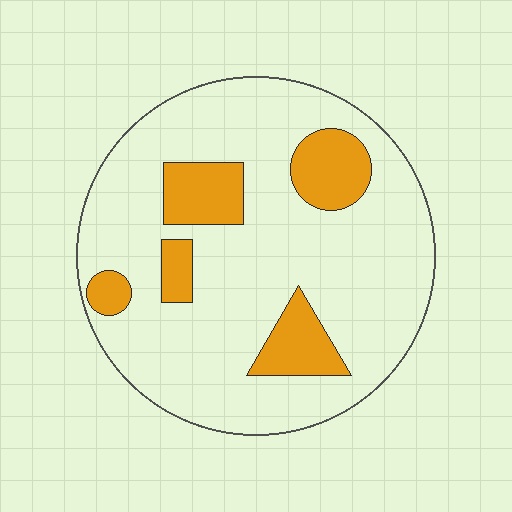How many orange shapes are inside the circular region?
5.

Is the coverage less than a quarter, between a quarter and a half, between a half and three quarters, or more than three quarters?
Less than a quarter.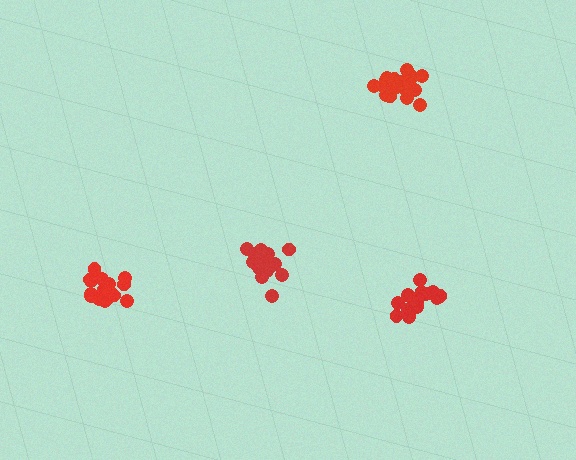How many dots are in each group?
Group 1: 18 dots, Group 2: 19 dots, Group 3: 19 dots, Group 4: 16 dots (72 total).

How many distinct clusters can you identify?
There are 4 distinct clusters.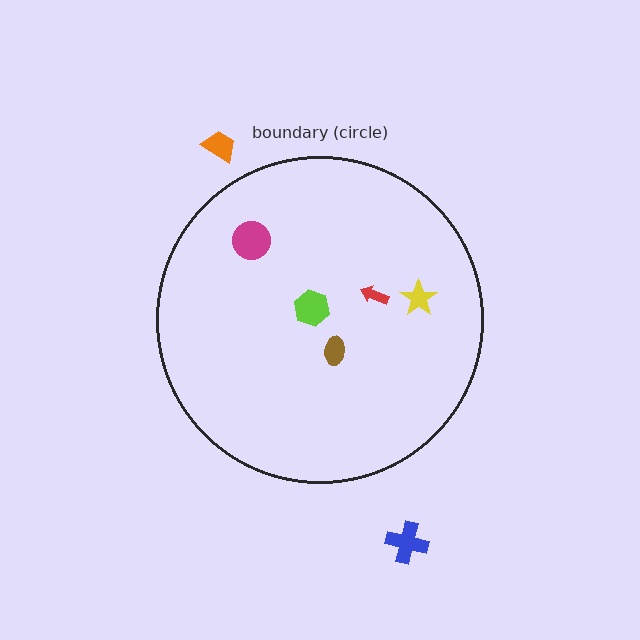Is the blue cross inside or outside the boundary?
Outside.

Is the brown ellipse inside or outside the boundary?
Inside.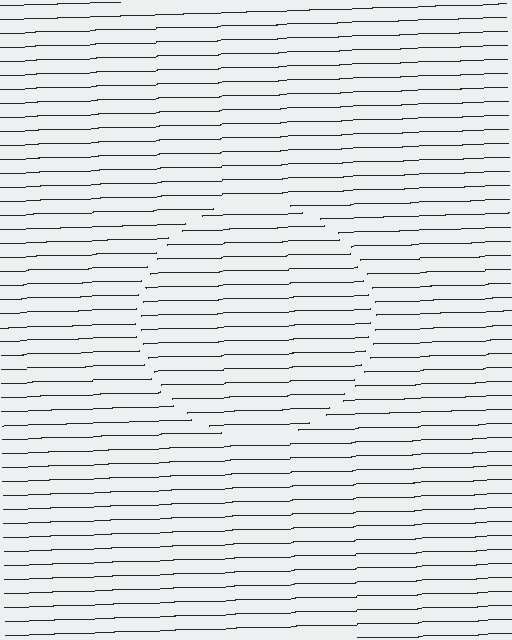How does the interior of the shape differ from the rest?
The interior of the shape contains the same grating, shifted by half a period — the contour is defined by the phase discontinuity where line-ends from the inner and outer gratings abut.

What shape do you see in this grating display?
An illusory circle. The interior of the shape contains the same grating, shifted by half a period — the contour is defined by the phase discontinuity where line-ends from the inner and outer gratings abut.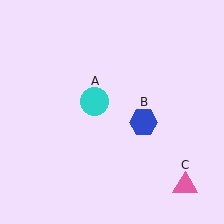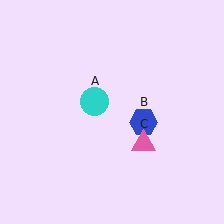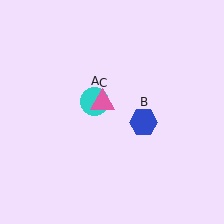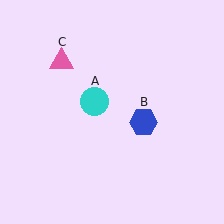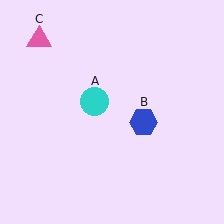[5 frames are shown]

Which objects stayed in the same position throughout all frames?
Cyan circle (object A) and blue hexagon (object B) remained stationary.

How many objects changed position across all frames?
1 object changed position: pink triangle (object C).